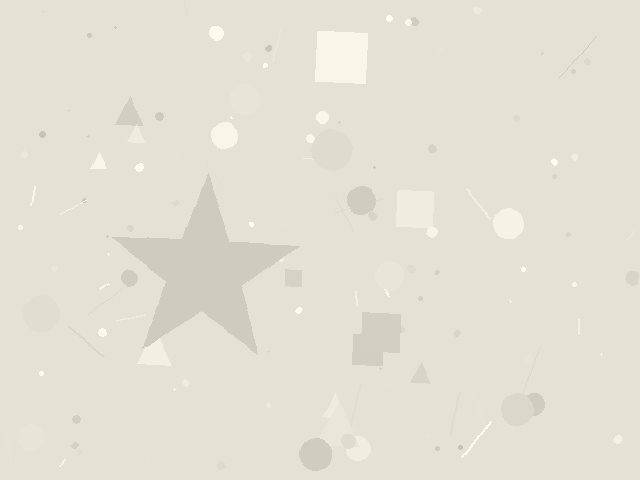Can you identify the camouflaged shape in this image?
The camouflaged shape is a star.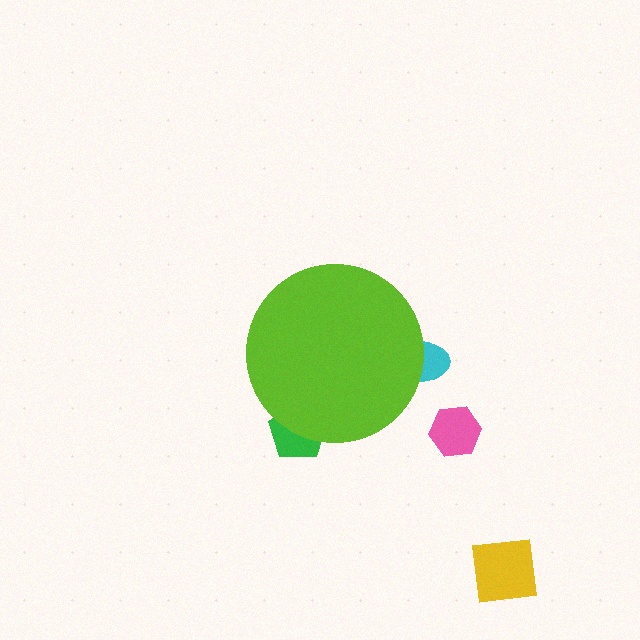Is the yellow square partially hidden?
No, the yellow square is fully visible.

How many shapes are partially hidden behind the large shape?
2 shapes are partially hidden.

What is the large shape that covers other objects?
A lime circle.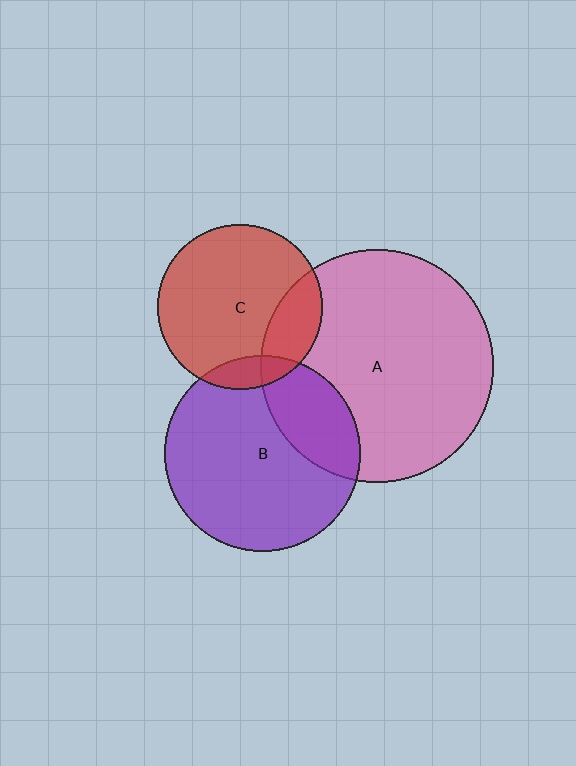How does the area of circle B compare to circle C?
Approximately 1.4 times.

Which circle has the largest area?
Circle A (pink).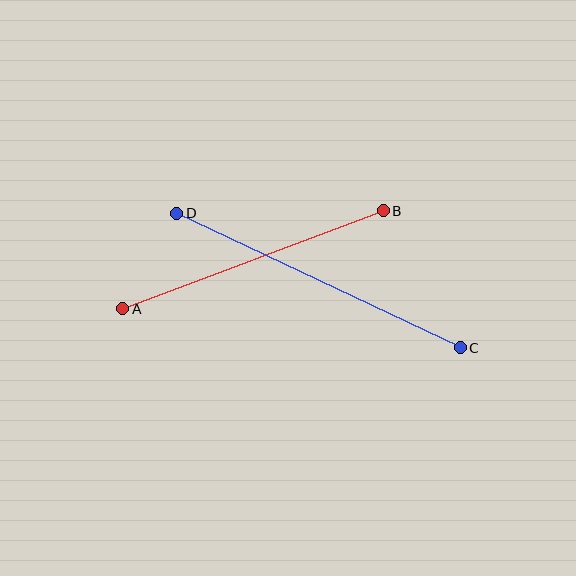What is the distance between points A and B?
The distance is approximately 278 pixels.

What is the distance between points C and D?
The distance is approximately 314 pixels.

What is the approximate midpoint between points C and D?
The midpoint is at approximately (318, 281) pixels.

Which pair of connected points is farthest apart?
Points C and D are farthest apart.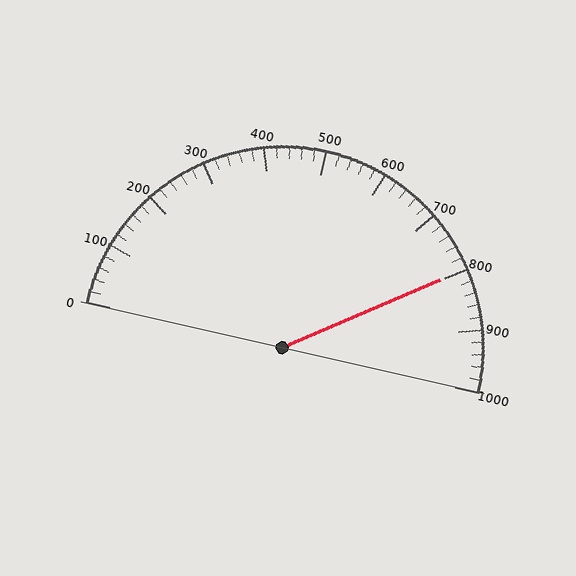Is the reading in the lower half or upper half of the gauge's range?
The reading is in the upper half of the range (0 to 1000).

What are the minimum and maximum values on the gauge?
The gauge ranges from 0 to 1000.